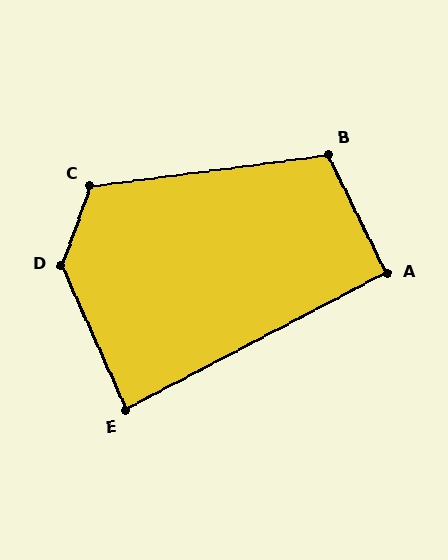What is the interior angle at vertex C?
Approximately 117 degrees (obtuse).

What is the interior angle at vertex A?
Approximately 91 degrees (approximately right).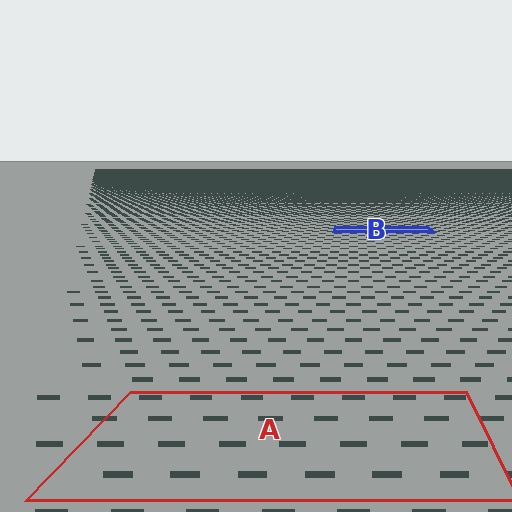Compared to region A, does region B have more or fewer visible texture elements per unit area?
Region B has more texture elements per unit area — they are packed more densely because it is farther away.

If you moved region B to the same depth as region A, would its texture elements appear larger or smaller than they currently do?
They would appear larger. At a closer depth, the same texture elements are projected at a bigger on-screen size.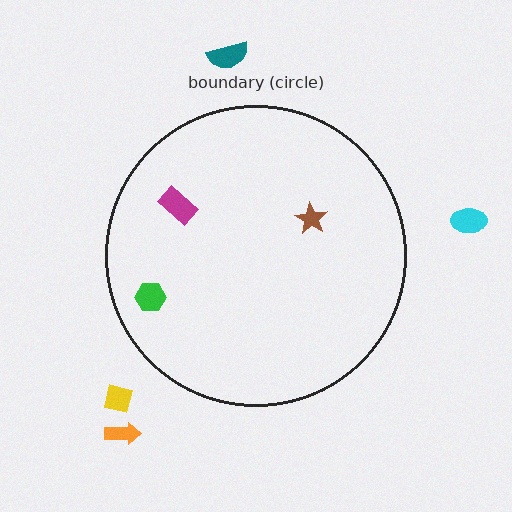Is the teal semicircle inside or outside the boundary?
Outside.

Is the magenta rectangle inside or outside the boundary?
Inside.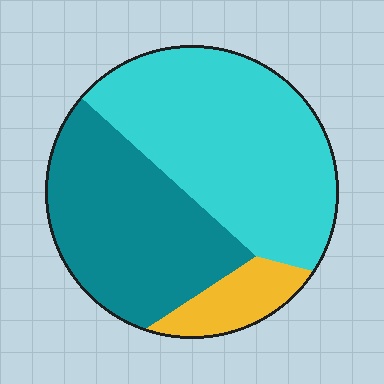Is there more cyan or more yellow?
Cyan.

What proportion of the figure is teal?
Teal takes up about two fifths (2/5) of the figure.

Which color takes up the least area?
Yellow, at roughly 10%.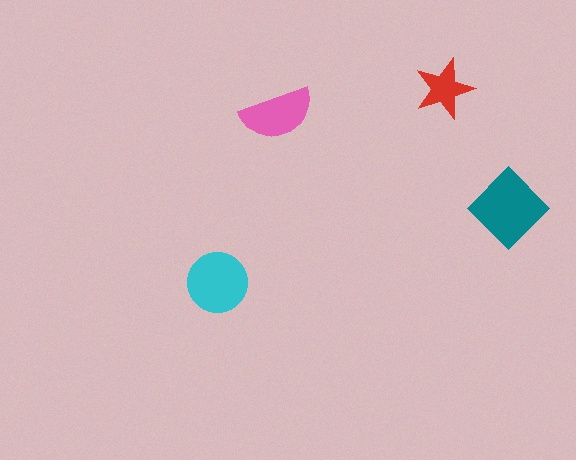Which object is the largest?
The teal diamond.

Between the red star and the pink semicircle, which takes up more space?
The pink semicircle.